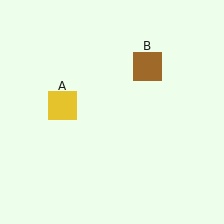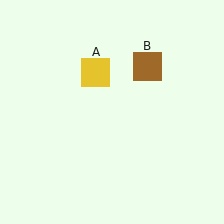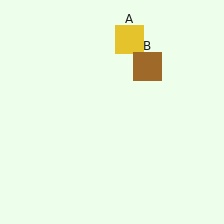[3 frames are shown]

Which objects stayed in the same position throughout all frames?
Brown square (object B) remained stationary.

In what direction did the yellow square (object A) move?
The yellow square (object A) moved up and to the right.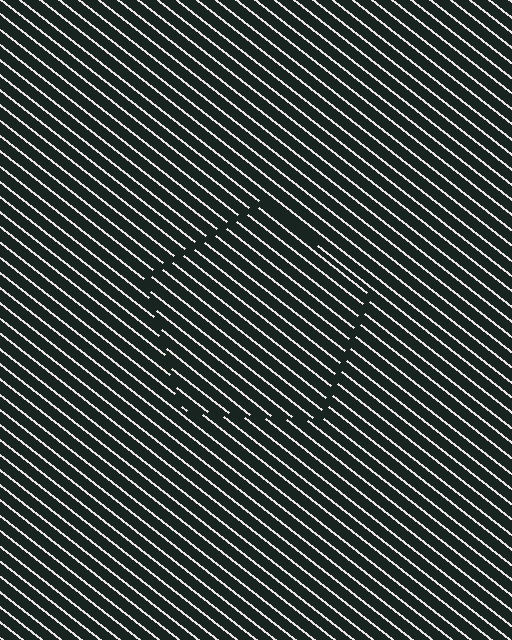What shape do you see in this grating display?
An illusory pentagon. The interior of the shape contains the same grating, shifted by half a period — the contour is defined by the phase discontinuity where line-ends from the inner and outer gratings abut.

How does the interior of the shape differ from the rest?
The interior of the shape contains the same grating, shifted by half a period — the contour is defined by the phase discontinuity where line-ends from the inner and outer gratings abut.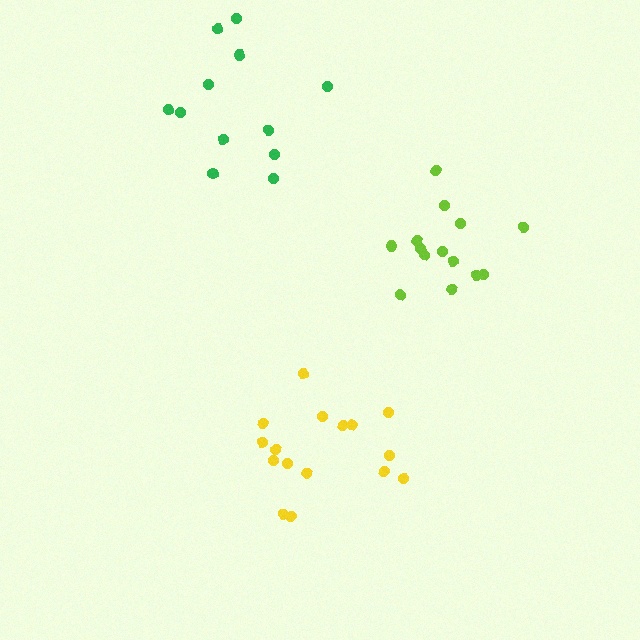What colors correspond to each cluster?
The clusters are colored: green, lime, yellow.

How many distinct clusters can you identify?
There are 3 distinct clusters.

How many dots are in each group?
Group 1: 12 dots, Group 2: 14 dots, Group 3: 16 dots (42 total).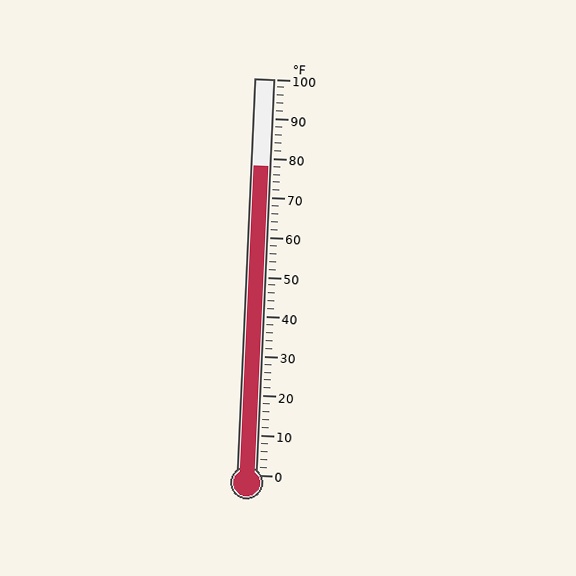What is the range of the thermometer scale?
The thermometer scale ranges from 0°F to 100°F.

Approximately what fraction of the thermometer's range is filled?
The thermometer is filled to approximately 80% of its range.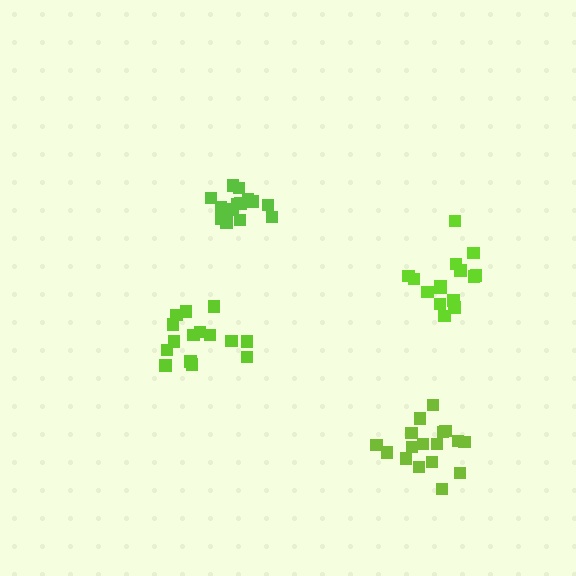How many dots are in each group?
Group 1: 14 dots, Group 2: 16 dots, Group 3: 15 dots, Group 4: 17 dots (62 total).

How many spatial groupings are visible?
There are 4 spatial groupings.